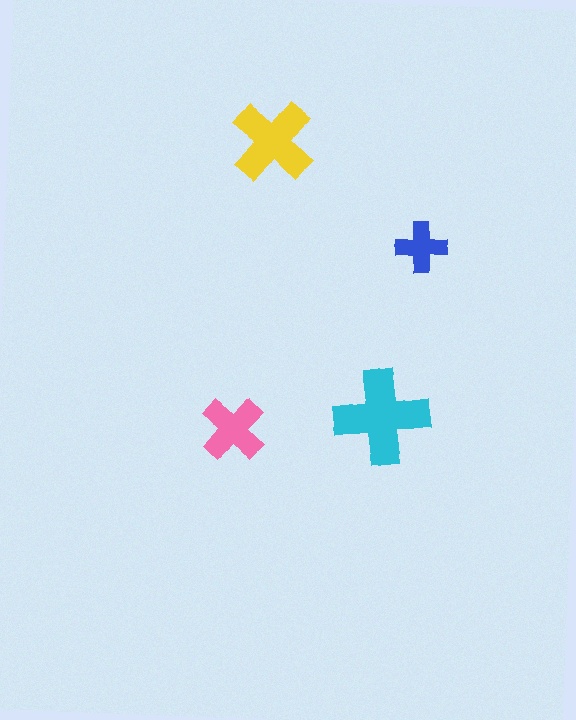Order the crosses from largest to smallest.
the cyan one, the yellow one, the pink one, the blue one.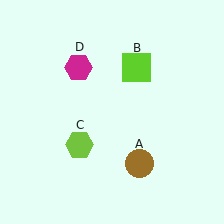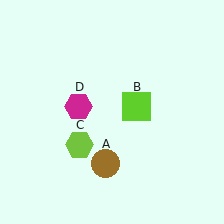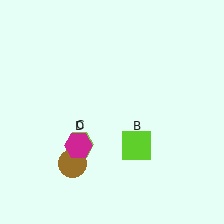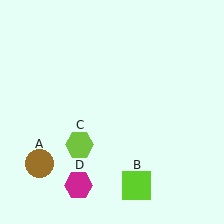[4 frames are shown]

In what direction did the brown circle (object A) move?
The brown circle (object A) moved left.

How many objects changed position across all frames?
3 objects changed position: brown circle (object A), lime square (object B), magenta hexagon (object D).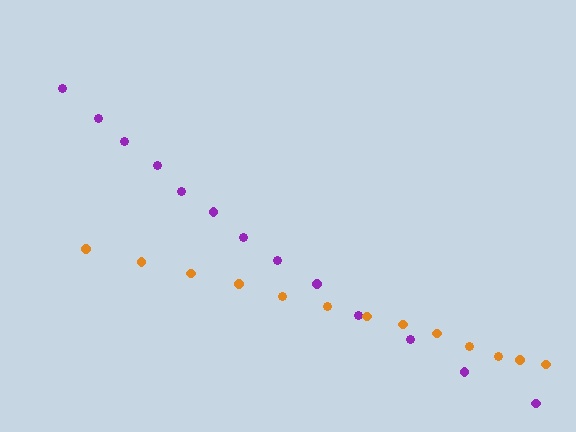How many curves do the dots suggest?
There are 2 distinct paths.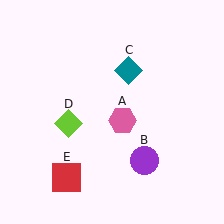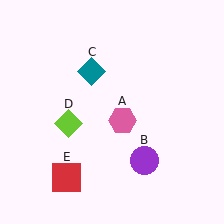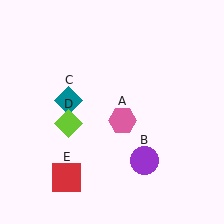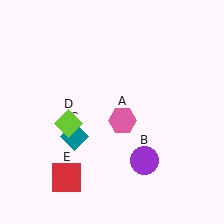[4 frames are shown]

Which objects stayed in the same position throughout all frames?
Pink hexagon (object A) and purple circle (object B) and lime diamond (object D) and red square (object E) remained stationary.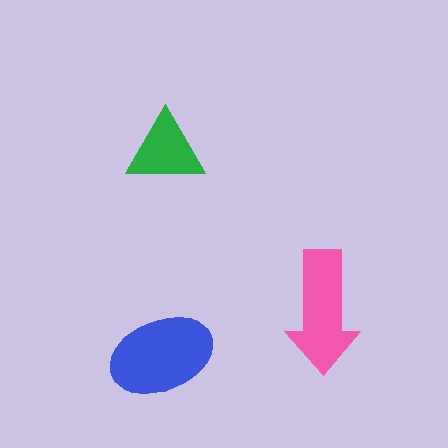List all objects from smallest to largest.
The green triangle, the pink arrow, the blue ellipse.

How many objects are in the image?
There are 3 objects in the image.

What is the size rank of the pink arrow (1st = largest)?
2nd.